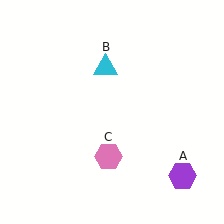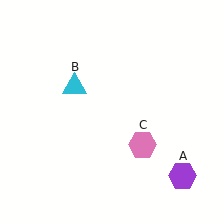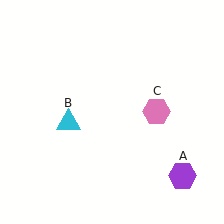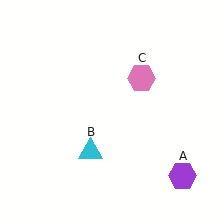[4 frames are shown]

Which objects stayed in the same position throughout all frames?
Purple hexagon (object A) remained stationary.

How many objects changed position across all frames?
2 objects changed position: cyan triangle (object B), pink hexagon (object C).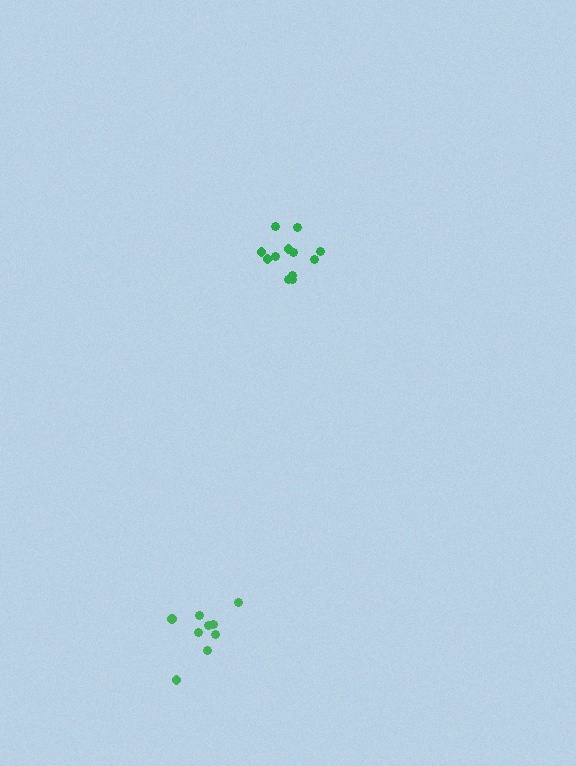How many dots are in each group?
Group 1: 9 dots, Group 2: 12 dots (21 total).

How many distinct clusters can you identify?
There are 2 distinct clusters.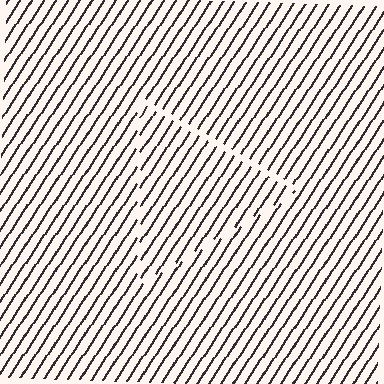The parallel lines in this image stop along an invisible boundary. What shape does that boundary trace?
An illusory triangle. The interior of the shape contains the same grating, shifted by half a period — the contour is defined by the phase discontinuity where line-ends from the inner and outer gratings abut.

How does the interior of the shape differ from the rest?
The interior of the shape contains the same grating, shifted by half a period — the contour is defined by the phase discontinuity where line-ends from the inner and outer gratings abut.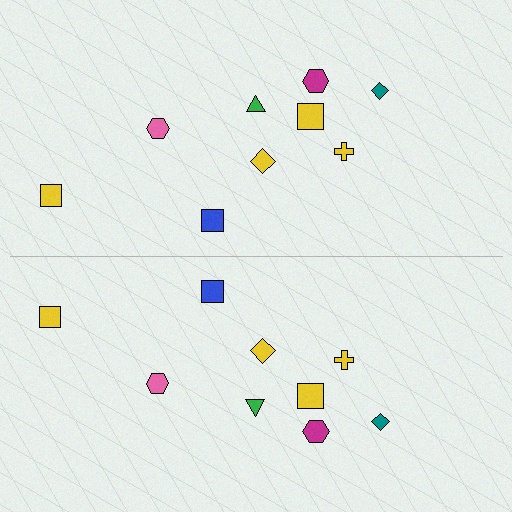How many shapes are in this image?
There are 18 shapes in this image.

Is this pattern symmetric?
Yes, this pattern has bilateral (reflection) symmetry.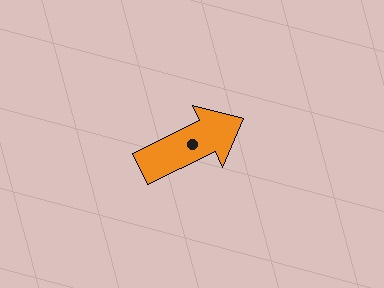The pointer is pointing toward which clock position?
Roughly 2 o'clock.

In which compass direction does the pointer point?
Northeast.